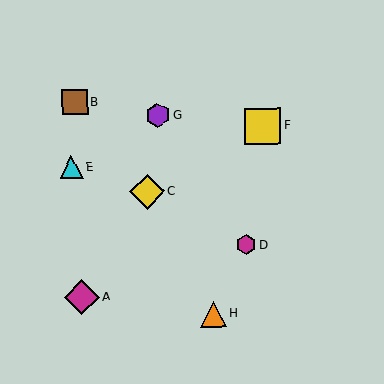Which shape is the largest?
The yellow square (labeled F) is the largest.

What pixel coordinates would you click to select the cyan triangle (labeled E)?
Click at (71, 167) to select the cyan triangle E.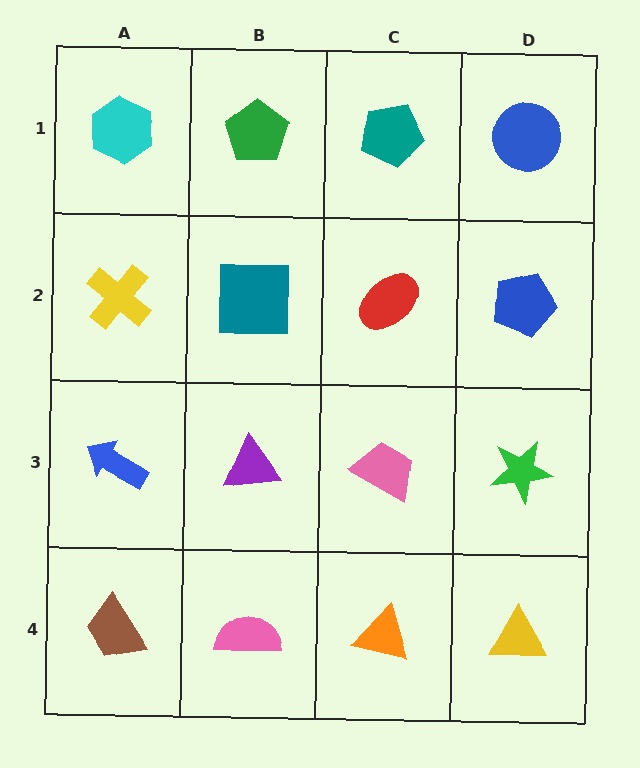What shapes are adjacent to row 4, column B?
A purple triangle (row 3, column B), a brown trapezoid (row 4, column A), an orange triangle (row 4, column C).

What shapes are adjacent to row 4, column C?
A pink trapezoid (row 3, column C), a pink semicircle (row 4, column B), a yellow triangle (row 4, column D).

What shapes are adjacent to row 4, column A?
A blue arrow (row 3, column A), a pink semicircle (row 4, column B).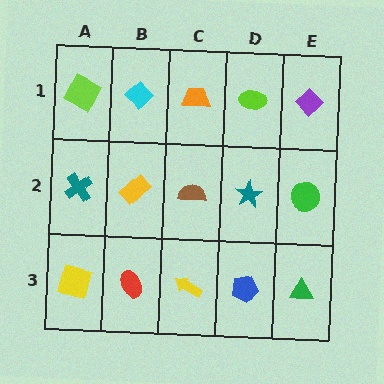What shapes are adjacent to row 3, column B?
A yellow rectangle (row 2, column B), a yellow square (row 3, column A), a yellow arrow (row 3, column C).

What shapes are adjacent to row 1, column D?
A teal star (row 2, column D), an orange trapezoid (row 1, column C), a purple diamond (row 1, column E).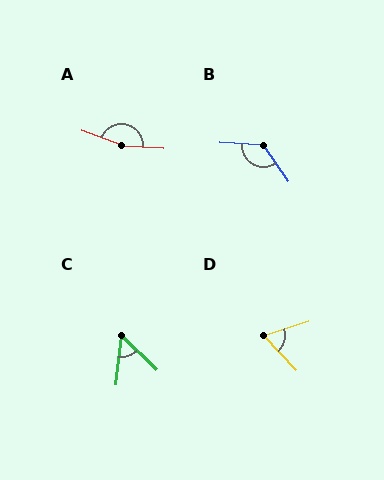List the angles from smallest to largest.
C (52°), D (65°), B (128°), A (163°).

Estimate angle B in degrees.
Approximately 128 degrees.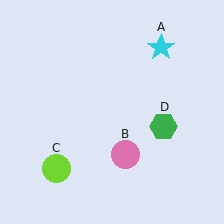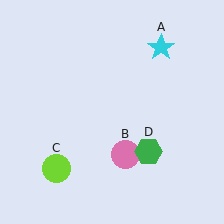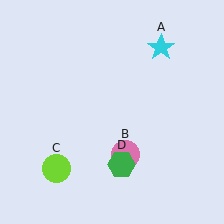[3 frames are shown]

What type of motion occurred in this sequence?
The green hexagon (object D) rotated clockwise around the center of the scene.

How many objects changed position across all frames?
1 object changed position: green hexagon (object D).